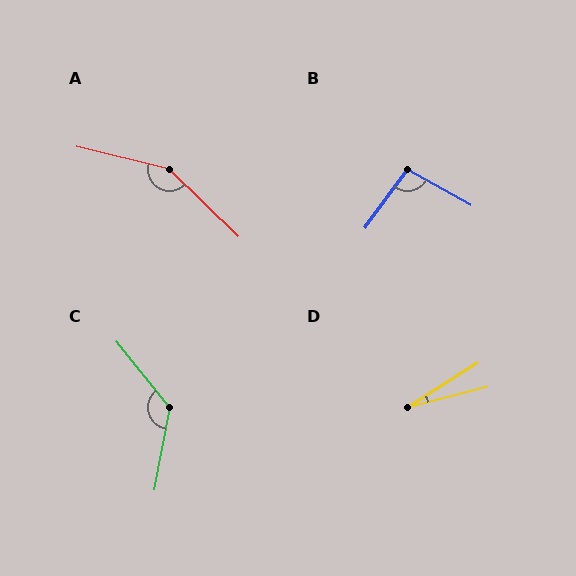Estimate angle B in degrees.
Approximately 97 degrees.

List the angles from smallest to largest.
D (18°), B (97°), C (131°), A (150°).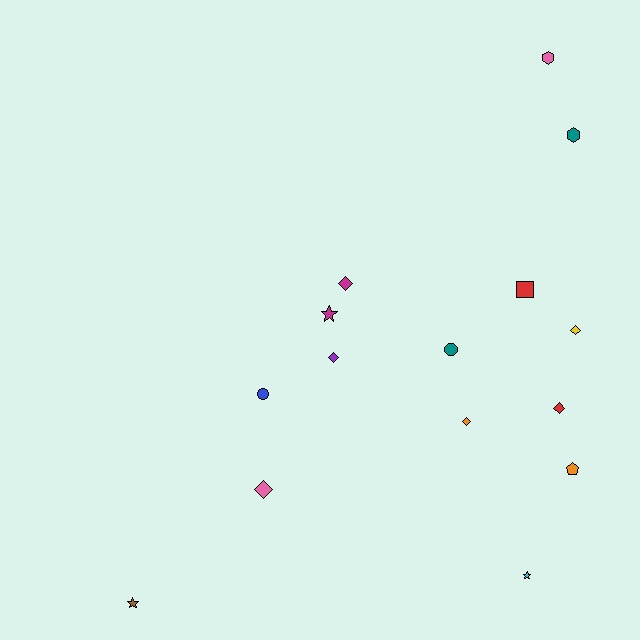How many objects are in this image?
There are 15 objects.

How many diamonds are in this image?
There are 6 diamonds.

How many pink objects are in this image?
There are 2 pink objects.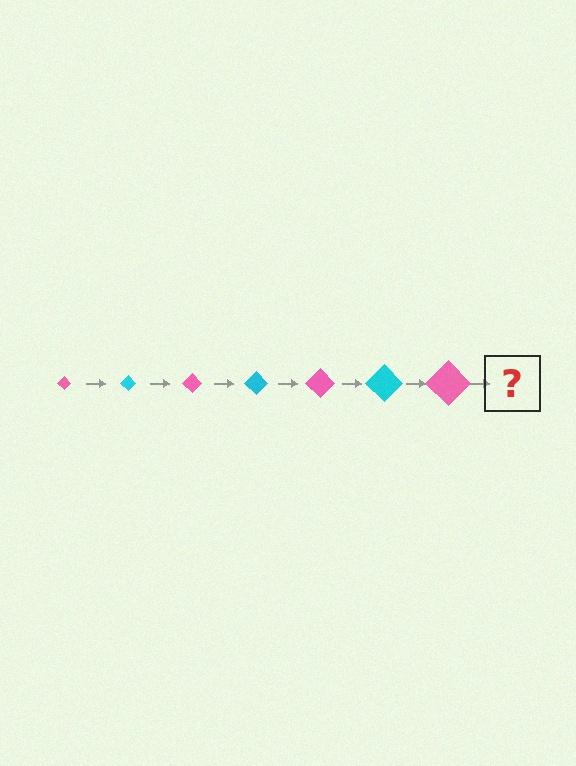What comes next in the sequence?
The next element should be a cyan diamond, larger than the previous one.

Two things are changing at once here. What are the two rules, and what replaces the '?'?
The two rules are that the diamond grows larger each step and the color cycles through pink and cyan. The '?' should be a cyan diamond, larger than the previous one.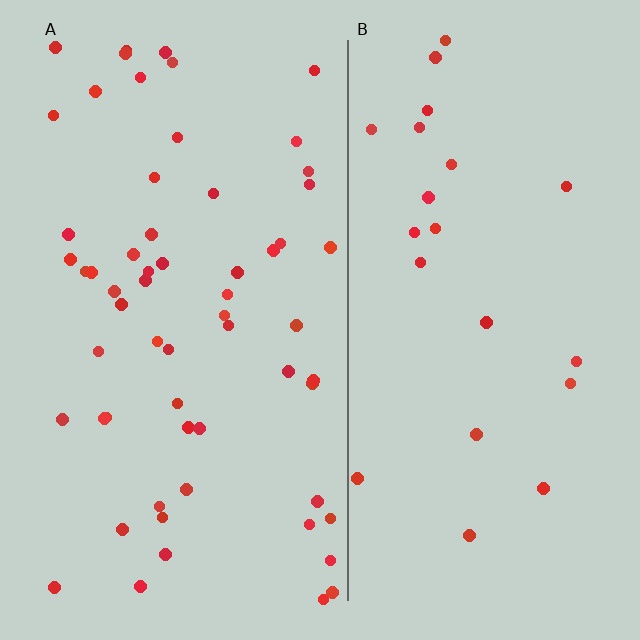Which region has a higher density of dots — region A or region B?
A (the left).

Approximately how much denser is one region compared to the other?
Approximately 2.7× — region A over region B.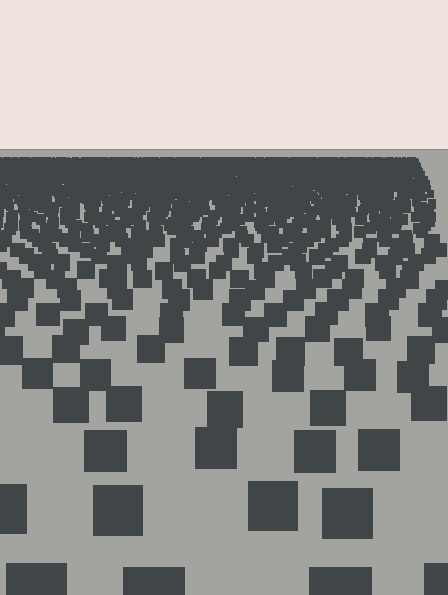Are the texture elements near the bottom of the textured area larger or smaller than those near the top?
Larger. Near the bottom, elements are closer to the viewer and appear at a bigger on-screen size.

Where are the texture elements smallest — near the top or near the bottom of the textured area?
Near the top.